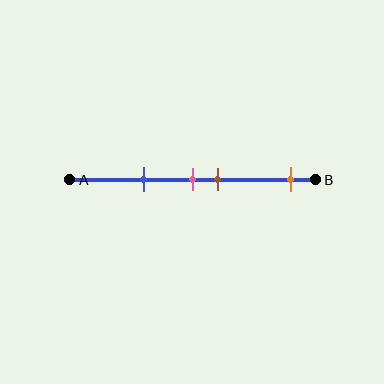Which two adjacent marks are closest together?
The pink and brown marks are the closest adjacent pair.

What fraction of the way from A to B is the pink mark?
The pink mark is approximately 50% (0.5) of the way from A to B.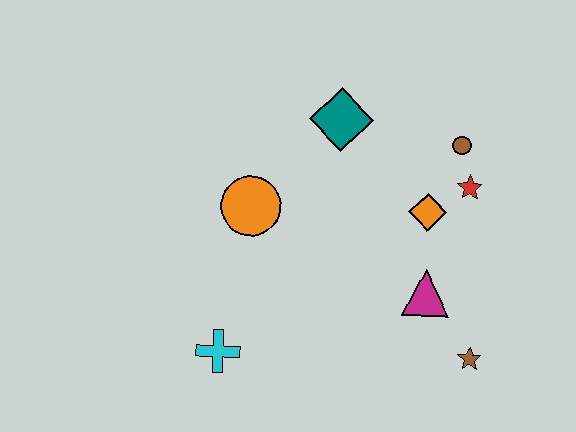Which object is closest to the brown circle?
The red star is closest to the brown circle.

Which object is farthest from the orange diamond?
The cyan cross is farthest from the orange diamond.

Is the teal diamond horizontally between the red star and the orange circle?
Yes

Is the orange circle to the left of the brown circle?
Yes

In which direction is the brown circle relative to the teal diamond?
The brown circle is to the right of the teal diamond.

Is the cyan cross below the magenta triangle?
Yes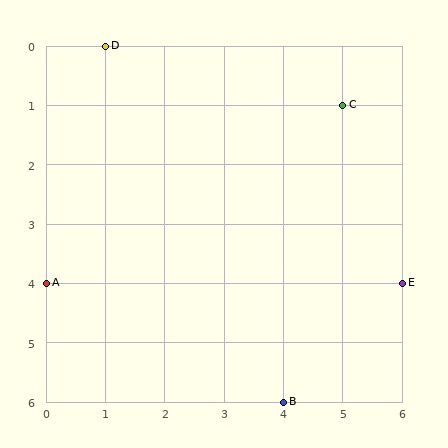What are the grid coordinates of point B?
Point B is at grid coordinates (4, 6).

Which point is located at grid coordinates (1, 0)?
Point D is at (1, 0).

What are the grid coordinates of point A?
Point A is at grid coordinates (0, 4).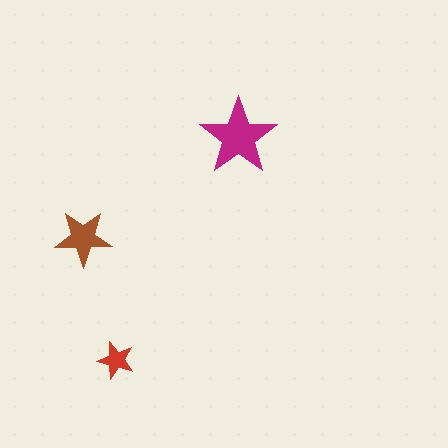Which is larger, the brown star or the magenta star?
The magenta one.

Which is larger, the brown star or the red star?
The brown one.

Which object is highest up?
The magenta star is topmost.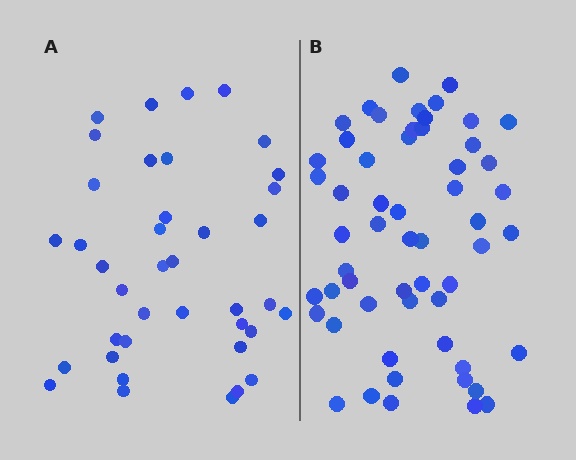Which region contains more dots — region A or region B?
Region B (the right region) has more dots.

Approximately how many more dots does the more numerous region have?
Region B has approximately 15 more dots than region A.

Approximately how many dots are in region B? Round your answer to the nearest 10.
About 60 dots. (The exact count is 56, which rounds to 60.)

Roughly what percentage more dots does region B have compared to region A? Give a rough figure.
About 45% more.